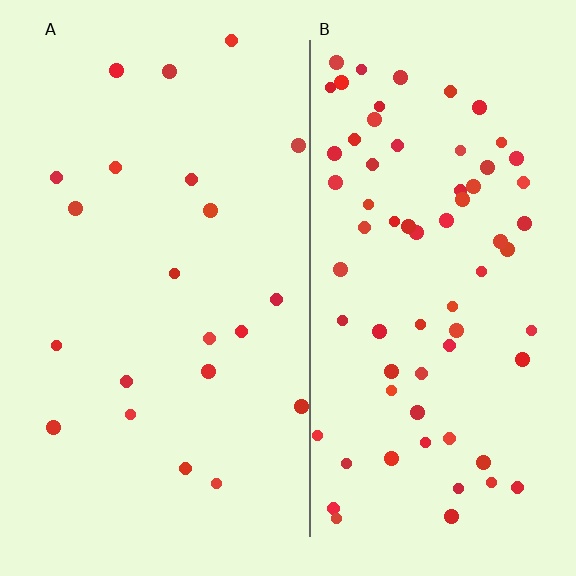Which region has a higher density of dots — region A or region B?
B (the right).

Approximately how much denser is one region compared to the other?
Approximately 3.2× — region B over region A.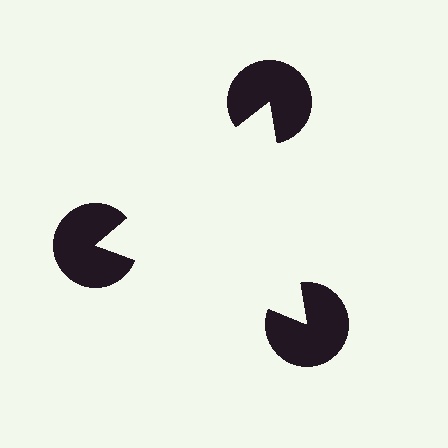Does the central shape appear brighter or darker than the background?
It typically appears slightly brighter than the background, even though no actual brightness change is drawn.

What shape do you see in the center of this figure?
An illusory triangle — its edges are inferred from the aligned wedge cuts in the pac-man discs, not physically drawn.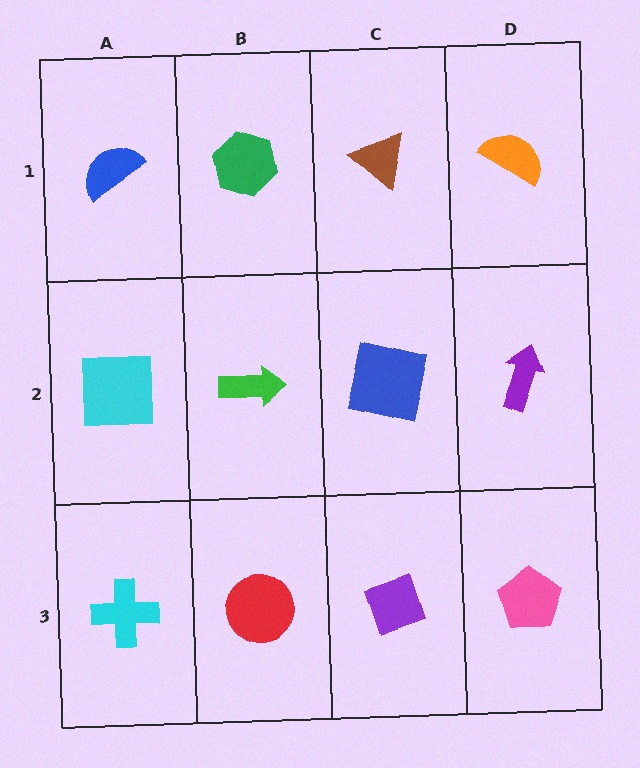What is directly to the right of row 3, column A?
A red circle.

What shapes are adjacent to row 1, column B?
A green arrow (row 2, column B), a blue semicircle (row 1, column A), a brown triangle (row 1, column C).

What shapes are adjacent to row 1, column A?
A cyan square (row 2, column A), a green hexagon (row 1, column B).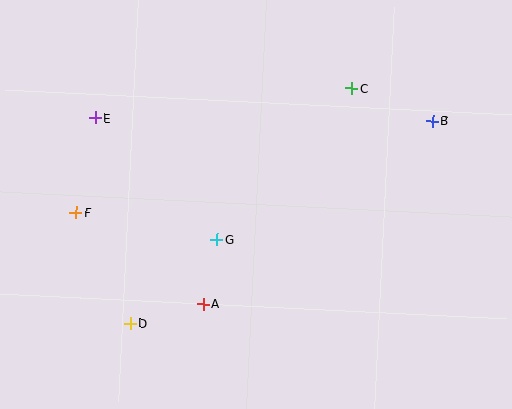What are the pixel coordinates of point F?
Point F is at (76, 213).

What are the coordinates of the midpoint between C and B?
The midpoint between C and B is at (392, 105).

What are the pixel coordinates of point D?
Point D is at (130, 323).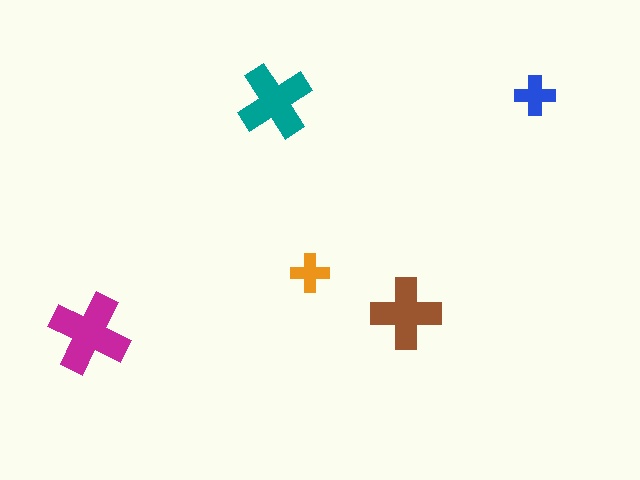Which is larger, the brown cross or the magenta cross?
The magenta one.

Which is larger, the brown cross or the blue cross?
The brown one.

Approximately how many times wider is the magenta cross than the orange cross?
About 2 times wider.